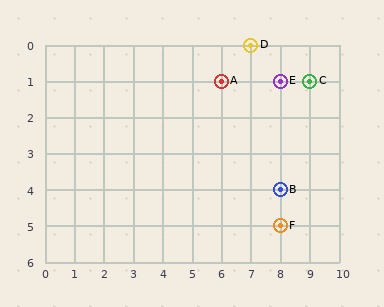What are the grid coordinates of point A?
Point A is at grid coordinates (6, 1).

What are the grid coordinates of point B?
Point B is at grid coordinates (8, 4).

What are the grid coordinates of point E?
Point E is at grid coordinates (8, 1).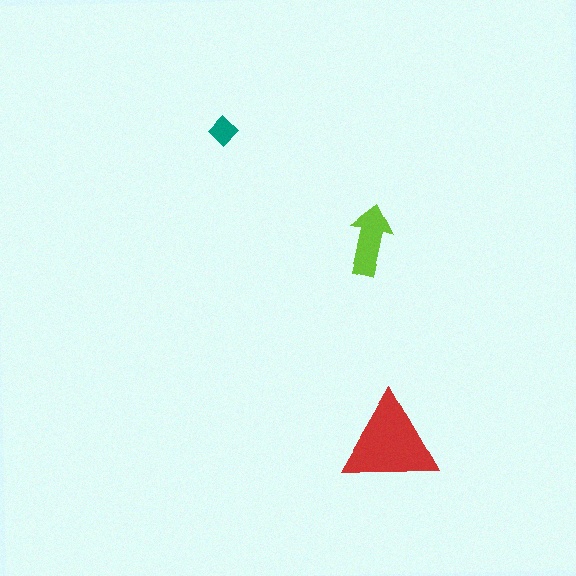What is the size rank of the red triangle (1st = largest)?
1st.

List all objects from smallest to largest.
The teal diamond, the lime arrow, the red triangle.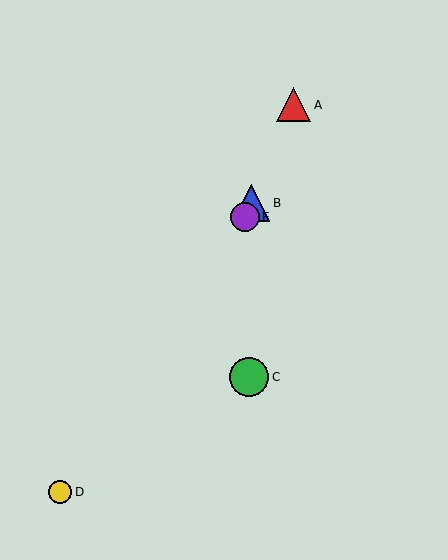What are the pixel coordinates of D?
Object D is at (60, 492).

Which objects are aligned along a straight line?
Objects A, B, E are aligned along a straight line.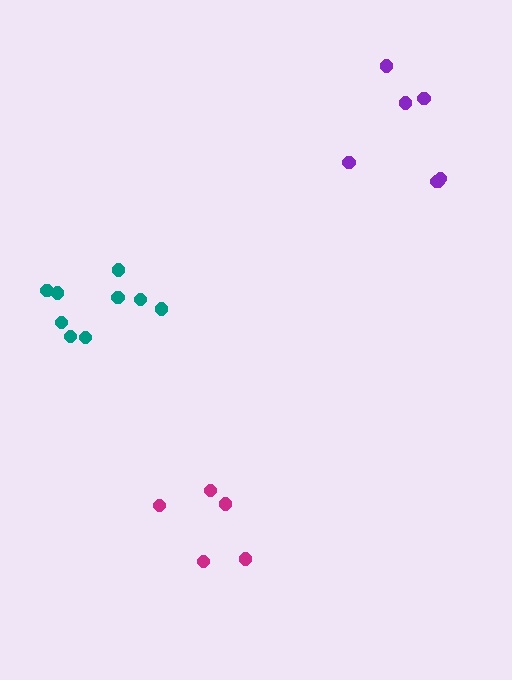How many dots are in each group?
Group 1: 7 dots, Group 2: 9 dots, Group 3: 5 dots (21 total).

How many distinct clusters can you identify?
There are 3 distinct clusters.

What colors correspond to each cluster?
The clusters are colored: purple, teal, magenta.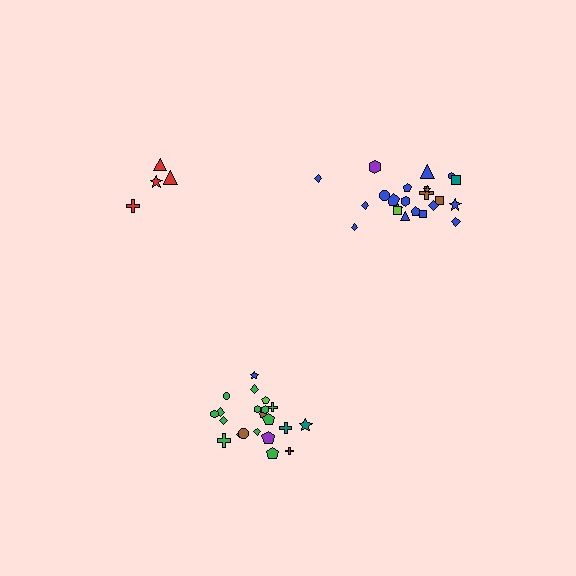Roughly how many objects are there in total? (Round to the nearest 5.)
Roughly 50 objects in total.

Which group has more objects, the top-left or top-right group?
The top-right group.